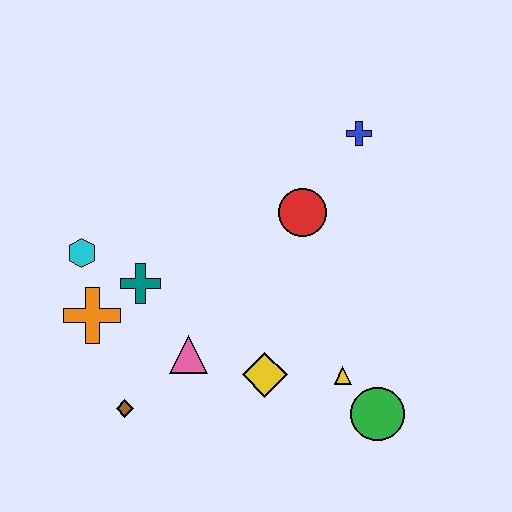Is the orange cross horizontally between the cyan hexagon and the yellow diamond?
Yes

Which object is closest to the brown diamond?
The pink triangle is closest to the brown diamond.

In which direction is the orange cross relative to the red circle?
The orange cross is to the left of the red circle.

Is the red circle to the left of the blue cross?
Yes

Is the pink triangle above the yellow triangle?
Yes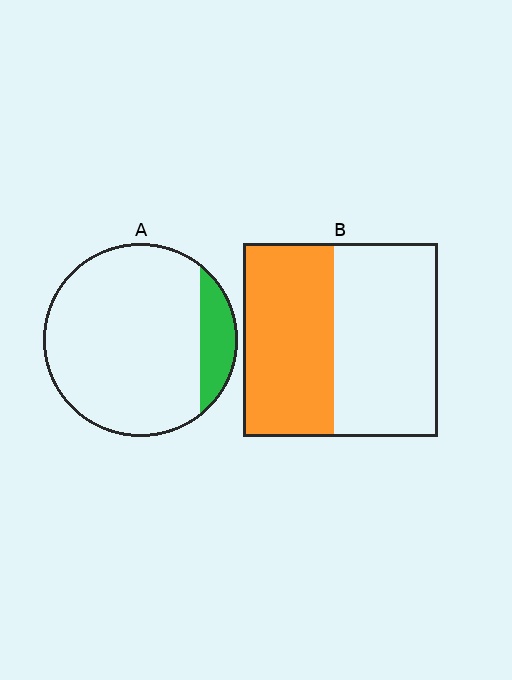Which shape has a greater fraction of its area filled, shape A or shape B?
Shape B.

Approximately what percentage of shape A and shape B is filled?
A is approximately 15% and B is approximately 45%.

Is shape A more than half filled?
No.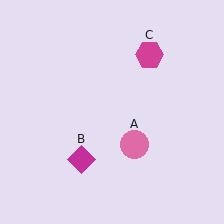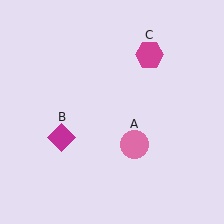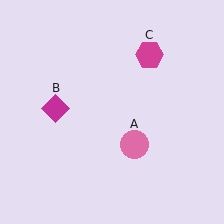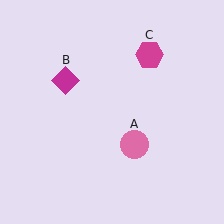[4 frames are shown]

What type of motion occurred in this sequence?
The magenta diamond (object B) rotated clockwise around the center of the scene.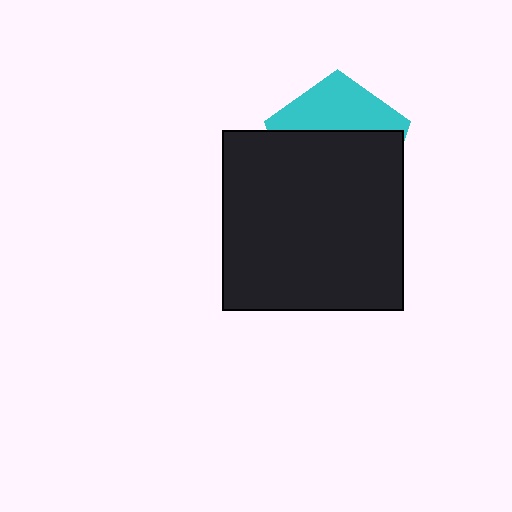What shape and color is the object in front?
The object in front is a black square.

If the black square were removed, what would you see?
You would see the complete cyan pentagon.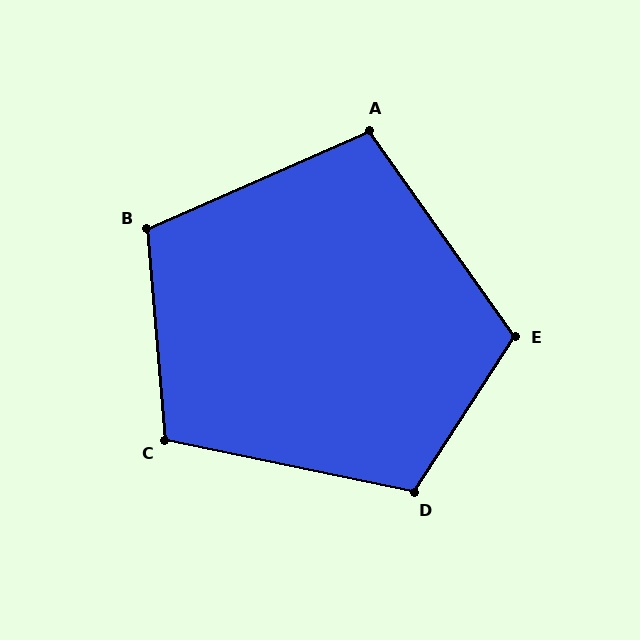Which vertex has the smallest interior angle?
A, at approximately 101 degrees.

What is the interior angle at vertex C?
Approximately 107 degrees (obtuse).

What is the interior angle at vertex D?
Approximately 111 degrees (obtuse).